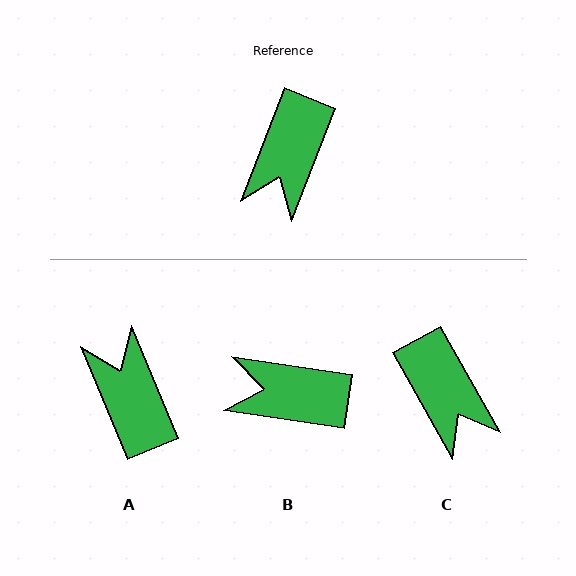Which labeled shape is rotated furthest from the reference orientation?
A, about 136 degrees away.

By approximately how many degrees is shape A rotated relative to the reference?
Approximately 136 degrees clockwise.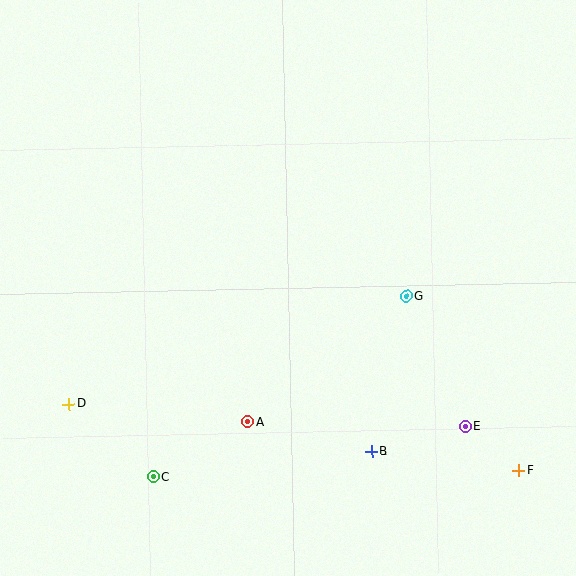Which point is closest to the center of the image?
Point G at (407, 296) is closest to the center.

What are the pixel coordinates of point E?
Point E is at (465, 427).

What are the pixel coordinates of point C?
Point C is at (153, 477).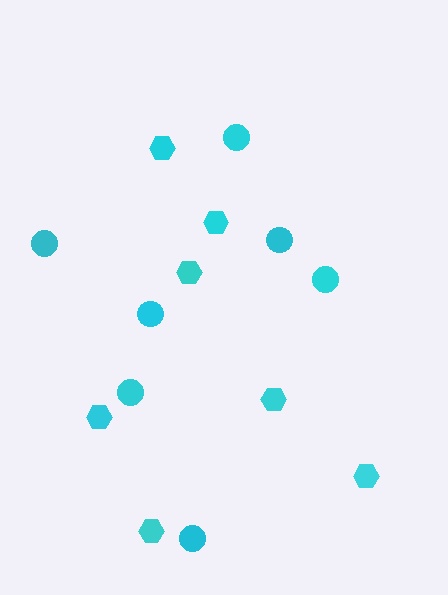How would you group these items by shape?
There are 2 groups: one group of hexagons (7) and one group of circles (7).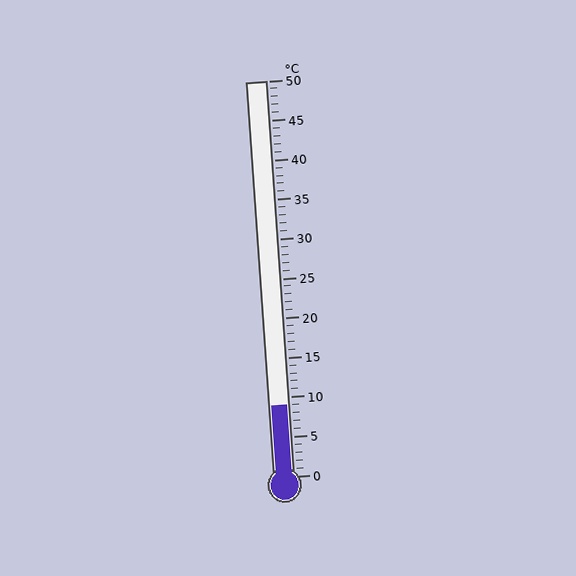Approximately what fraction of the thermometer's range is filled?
The thermometer is filled to approximately 20% of its range.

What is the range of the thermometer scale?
The thermometer scale ranges from 0°C to 50°C.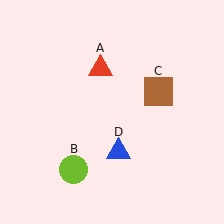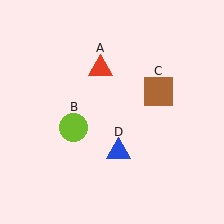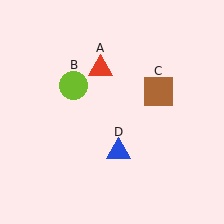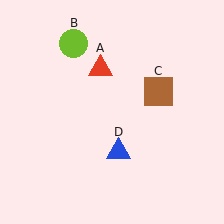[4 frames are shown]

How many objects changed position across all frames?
1 object changed position: lime circle (object B).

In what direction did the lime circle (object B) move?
The lime circle (object B) moved up.